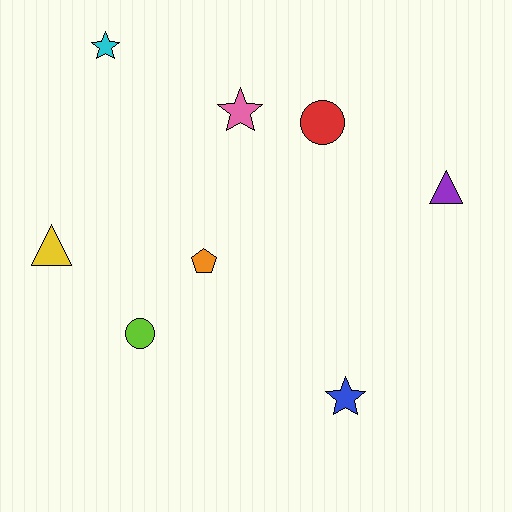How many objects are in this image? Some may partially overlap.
There are 8 objects.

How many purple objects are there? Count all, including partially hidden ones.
There is 1 purple object.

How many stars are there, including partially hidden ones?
There are 3 stars.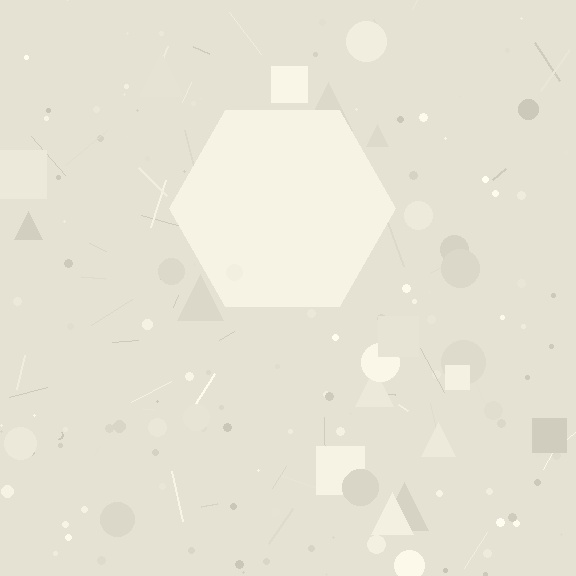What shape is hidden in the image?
A hexagon is hidden in the image.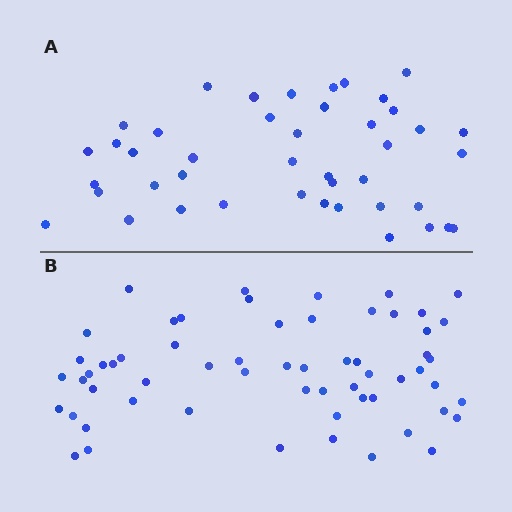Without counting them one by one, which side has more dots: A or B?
Region B (the bottom region) has more dots.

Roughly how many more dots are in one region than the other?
Region B has approximately 15 more dots than region A.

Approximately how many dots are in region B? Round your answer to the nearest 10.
About 60 dots.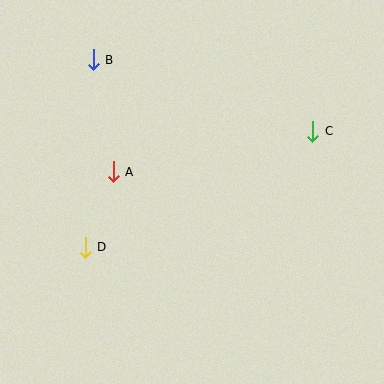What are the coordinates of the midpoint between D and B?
The midpoint between D and B is at (89, 154).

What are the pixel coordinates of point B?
Point B is at (93, 60).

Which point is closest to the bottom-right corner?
Point C is closest to the bottom-right corner.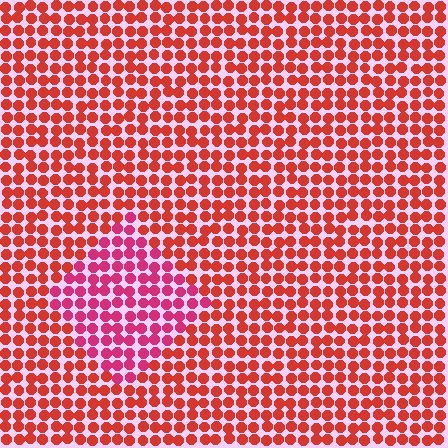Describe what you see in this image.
The image is filled with small red elements in a uniform arrangement. A diamond-shaped region is visible where the elements are tinted to a slightly different hue, forming a subtle color boundary.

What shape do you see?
I see a diamond.